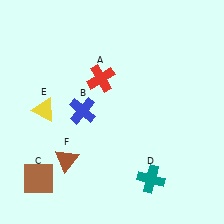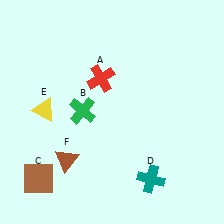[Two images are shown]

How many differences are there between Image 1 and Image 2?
There is 1 difference between the two images.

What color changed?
The cross (B) changed from blue in Image 1 to green in Image 2.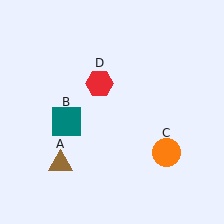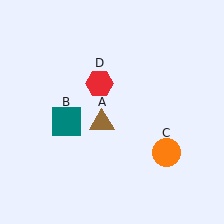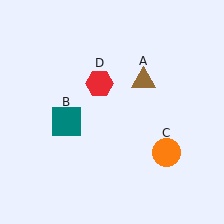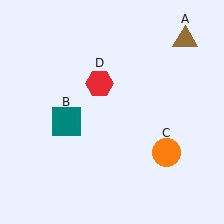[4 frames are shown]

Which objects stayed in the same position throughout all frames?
Teal square (object B) and orange circle (object C) and red hexagon (object D) remained stationary.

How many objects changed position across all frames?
1 object changed position: brown triangle (object A).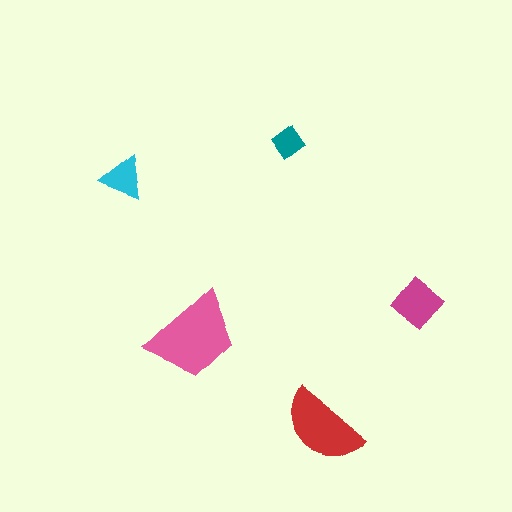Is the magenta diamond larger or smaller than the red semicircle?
Smaller.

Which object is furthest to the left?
The cyan triangle is leftmost.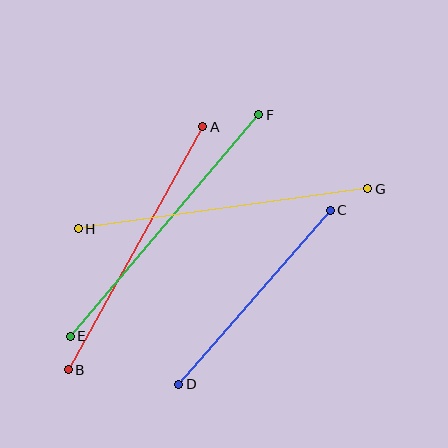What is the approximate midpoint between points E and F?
The midpoint is at approximately (164, 225) pixels.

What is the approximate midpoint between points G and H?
The midpoint is at approximately (223, 209) pixels.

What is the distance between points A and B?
The distance is approximately 278 pixels.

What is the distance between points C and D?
The distance is approximately 231 pixels.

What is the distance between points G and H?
The distance is approximately 292 pixels.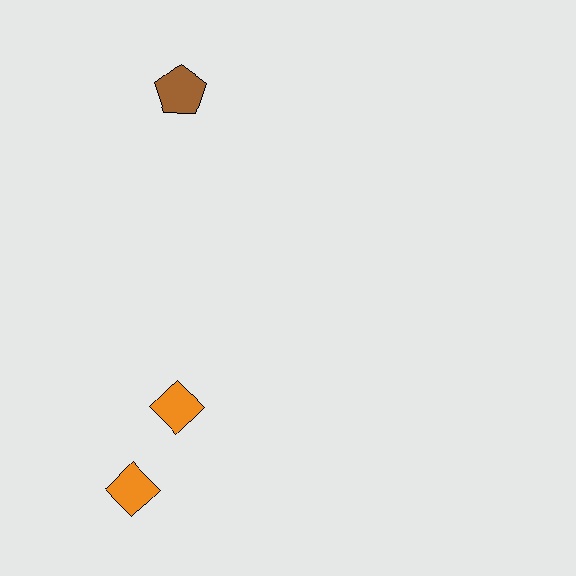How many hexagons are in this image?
There are no hexagons.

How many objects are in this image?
There are 3 objects.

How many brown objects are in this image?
There is 1 brown object.